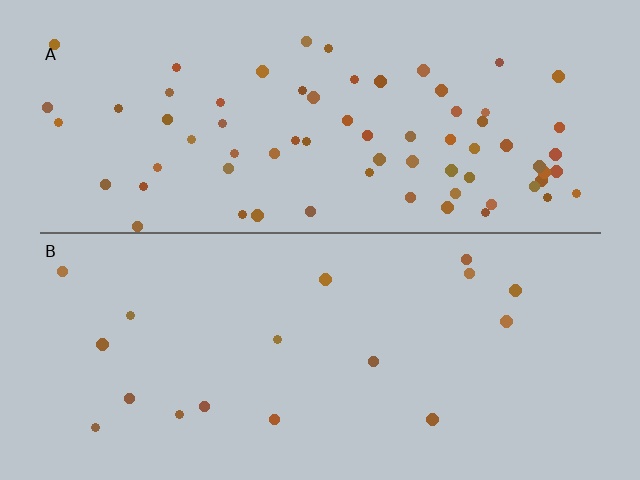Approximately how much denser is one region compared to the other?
Approximately 4.1× — region A over region B.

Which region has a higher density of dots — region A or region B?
A (the top).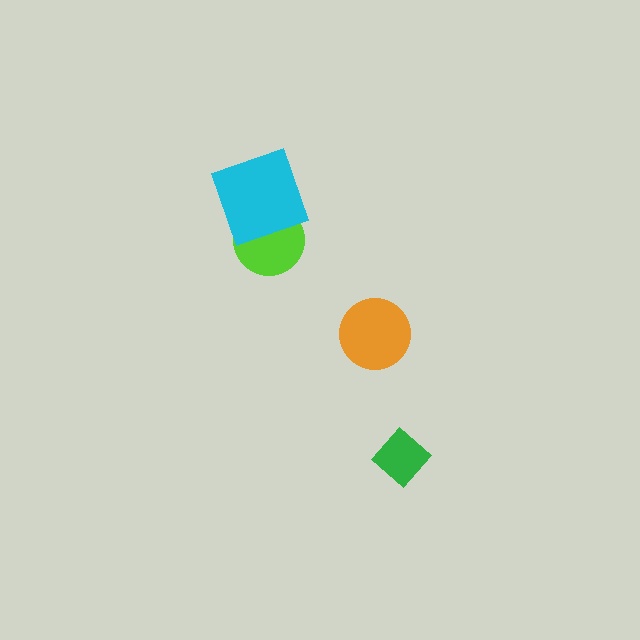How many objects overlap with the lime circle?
1 object overlaps with the lime circle.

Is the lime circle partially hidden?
Yes, it is partially covered by another shape.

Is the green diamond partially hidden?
No, no other shape covers it.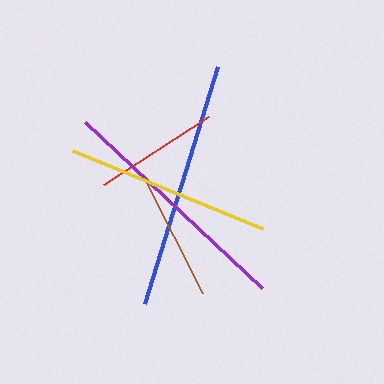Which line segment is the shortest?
The red line is the shortest at approximately 126 pixels.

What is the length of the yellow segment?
The yellow segment is approximately 205 pixels long.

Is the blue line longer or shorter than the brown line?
The blue line is longer than the brown line.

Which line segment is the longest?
The blue line is the longest at approximately 249 pixels.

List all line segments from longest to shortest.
From longest to shortest: blue, purple, yellow, brown, red.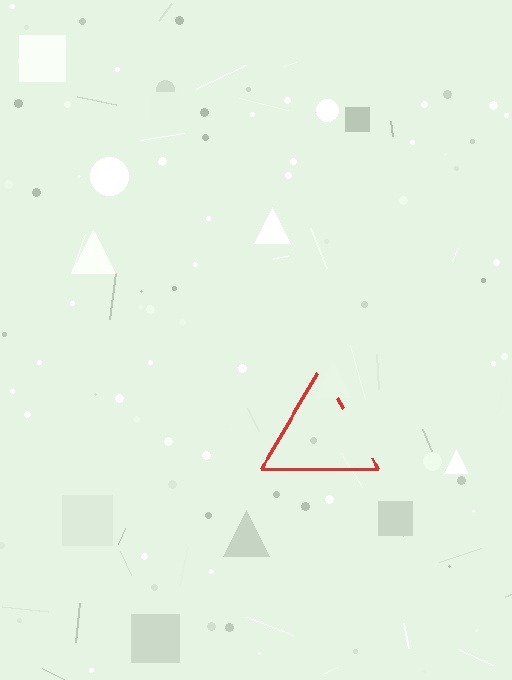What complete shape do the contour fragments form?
The contour fragments form a triangle.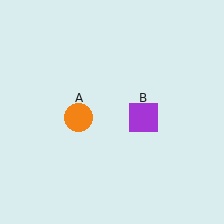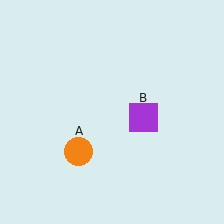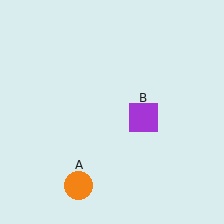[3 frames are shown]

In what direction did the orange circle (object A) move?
The orange circle (object A) moved down.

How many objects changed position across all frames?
1 object changed position: orange circle (object A).